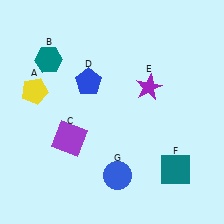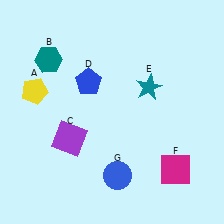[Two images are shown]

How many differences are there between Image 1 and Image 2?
There are 2 differences between the two images.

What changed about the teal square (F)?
In Image 1, F is teal. In Image 2, it changed to magenta.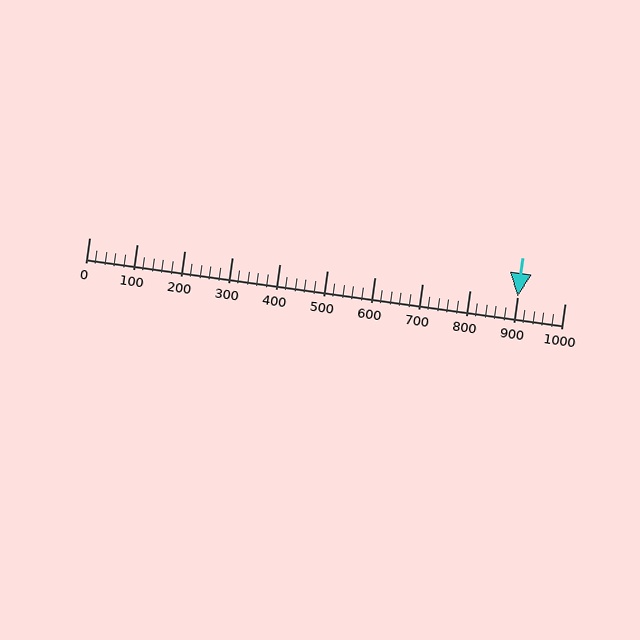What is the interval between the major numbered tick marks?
The major tick marks are spaced 100 units apart.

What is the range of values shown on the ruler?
The ruler shows values from 0 to 1000.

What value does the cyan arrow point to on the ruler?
The cyan arrow points to approximately 900.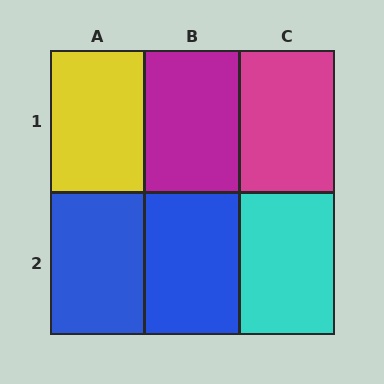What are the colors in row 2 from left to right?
Blue, blue, cyan.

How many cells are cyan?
1 cell is cyan.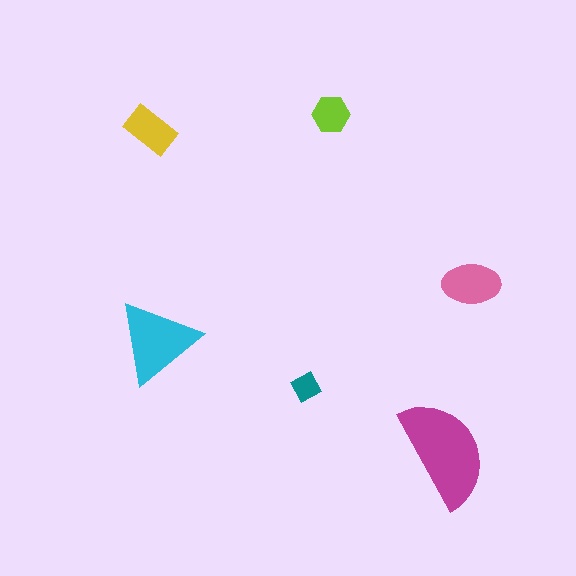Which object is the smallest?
The teal diamond.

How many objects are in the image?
There are 6 objects in the image.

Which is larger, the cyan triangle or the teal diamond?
The cyan triangle.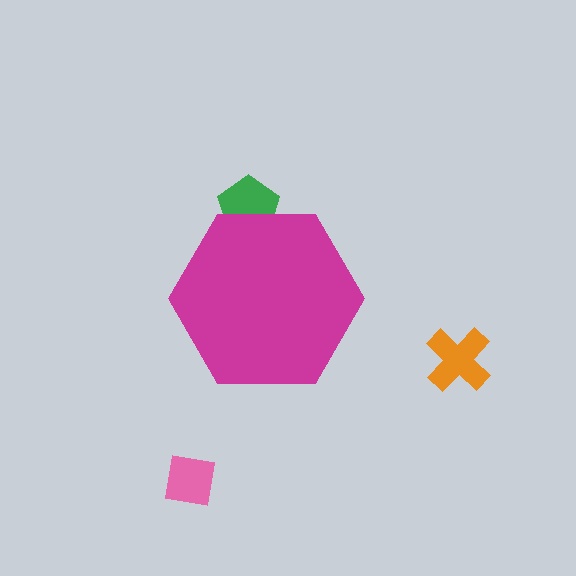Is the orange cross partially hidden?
No, the orange cross is fully visible.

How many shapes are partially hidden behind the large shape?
1 shape is partially hidden.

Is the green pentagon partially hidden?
Yes, the green pentagon is partially hidden behind the magenta hexagon.